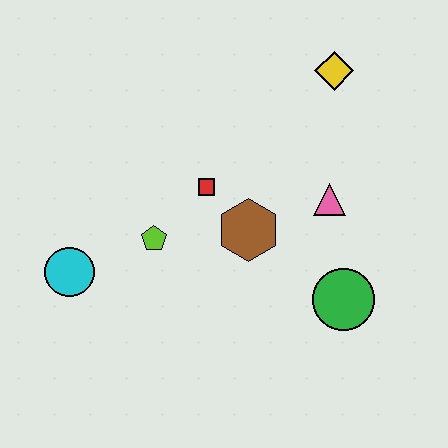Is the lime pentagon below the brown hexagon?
Yes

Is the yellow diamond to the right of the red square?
Yes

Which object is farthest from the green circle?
The cyan circle is farthest from the green circle.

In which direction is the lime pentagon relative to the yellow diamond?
The lime pentagon is to the left of the yellow diamond.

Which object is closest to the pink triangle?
The brown hexagon is closest to the pink triangle.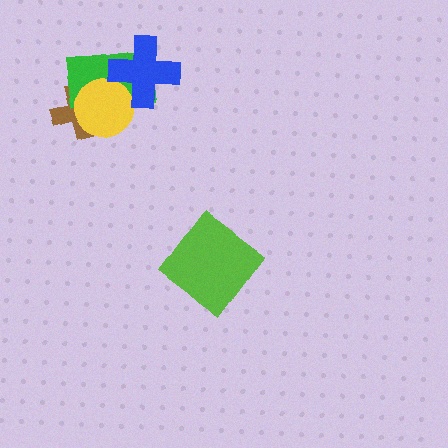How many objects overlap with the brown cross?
2 objects overlap with the brown cross.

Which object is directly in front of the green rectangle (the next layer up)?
The yellow circle is directly in front of the green rectangle.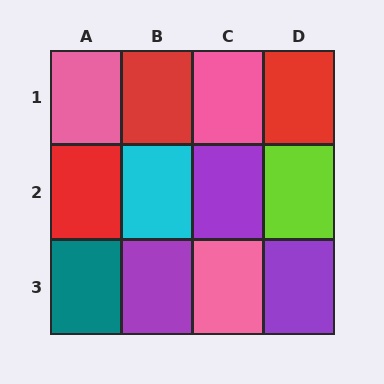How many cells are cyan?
1 cell is cyan.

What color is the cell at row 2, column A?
Red.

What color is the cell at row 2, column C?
Purple.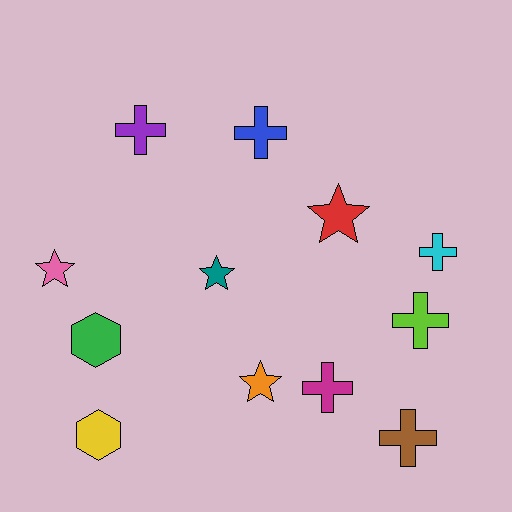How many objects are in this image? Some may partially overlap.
There are 12 objects.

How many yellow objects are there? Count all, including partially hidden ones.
There is 1 yellow object.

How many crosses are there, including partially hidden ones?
There are 6 crosses.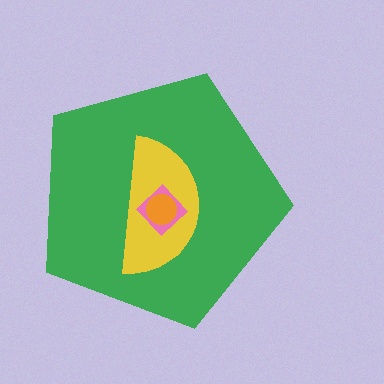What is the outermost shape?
The green pentagon.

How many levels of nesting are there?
4.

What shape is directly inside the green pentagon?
The yellow semicircle.